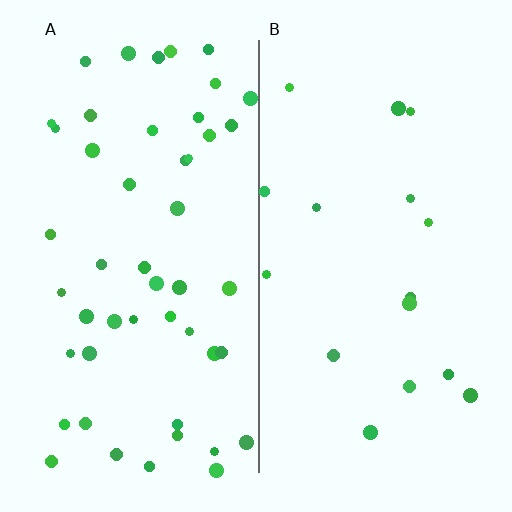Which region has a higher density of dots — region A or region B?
A (the left).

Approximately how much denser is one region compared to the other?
Approximately 3.0× — region A over region B.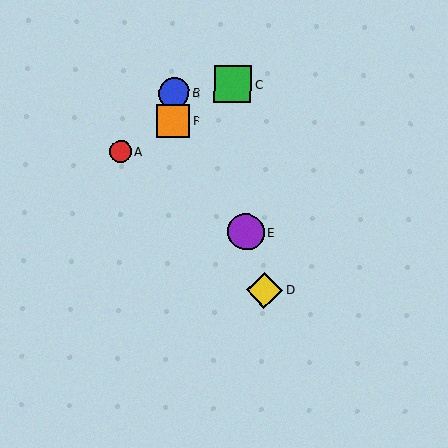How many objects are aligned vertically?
2 objects (B, F) are aligned vertically.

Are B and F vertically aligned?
Yes, both are at x≈174.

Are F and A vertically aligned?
No, F is at x≈173 and A is at x≈121.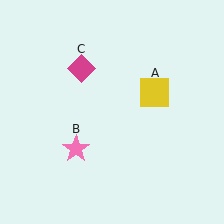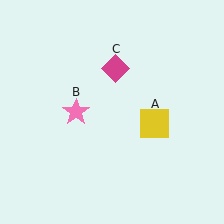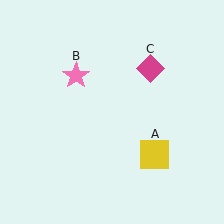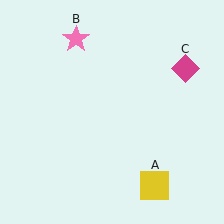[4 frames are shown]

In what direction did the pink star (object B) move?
The pink star (object B) moved up.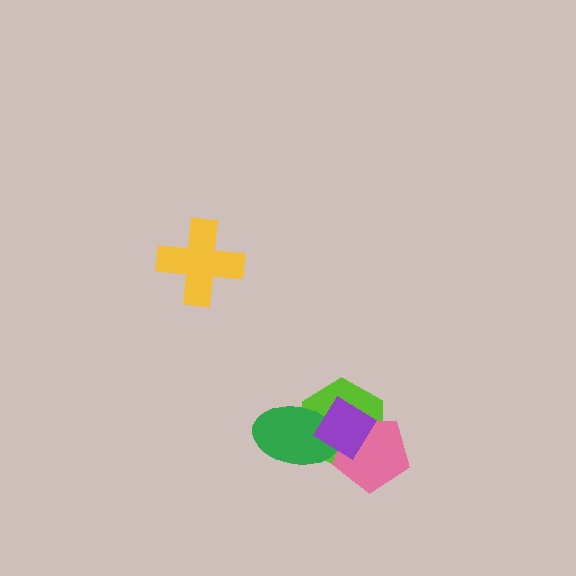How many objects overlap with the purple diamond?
3 objects overlap with the purple diamond.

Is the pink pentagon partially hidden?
Yes, it is partially covered by another shape.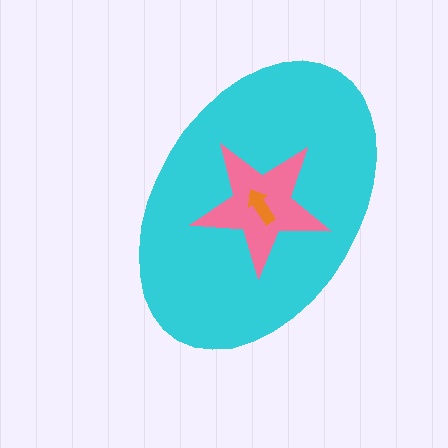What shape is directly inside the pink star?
The orange arrow.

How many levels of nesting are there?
3.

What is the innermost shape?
The orange arrow.